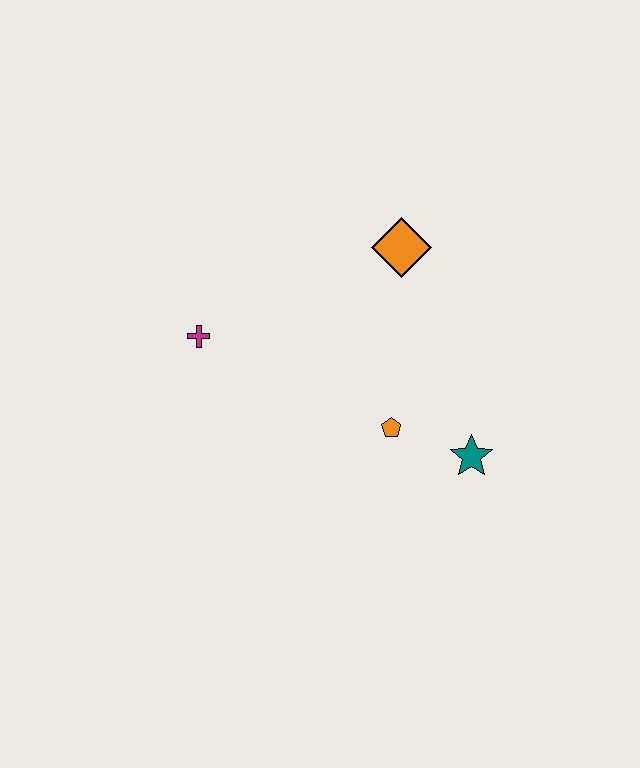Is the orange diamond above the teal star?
Yes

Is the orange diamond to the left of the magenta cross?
No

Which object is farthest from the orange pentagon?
The magenta cross is farthest from the orange pentagon.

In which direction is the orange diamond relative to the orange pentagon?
The orange diamond is above the orange pentagon.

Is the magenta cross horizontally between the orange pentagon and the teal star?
No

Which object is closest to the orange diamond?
The orange pentagon is closest to the orange diamond.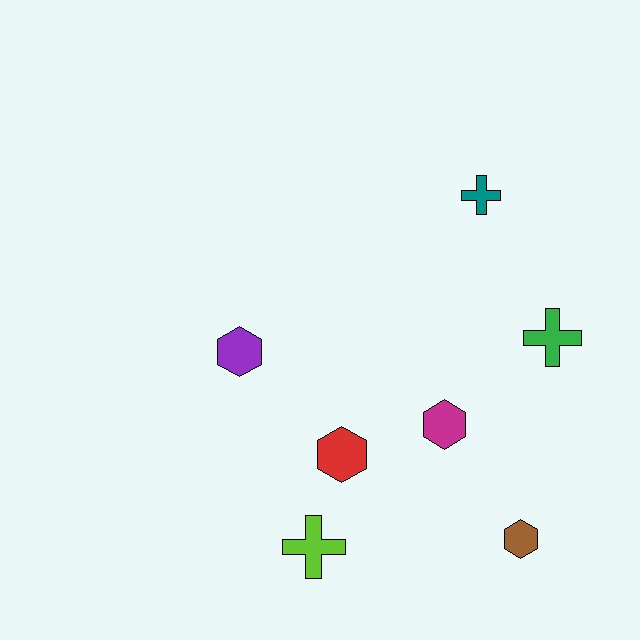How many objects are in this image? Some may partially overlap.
There are 7 objects.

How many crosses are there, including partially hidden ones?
There are 3 crosses.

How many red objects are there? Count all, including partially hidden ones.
There is 1 red object.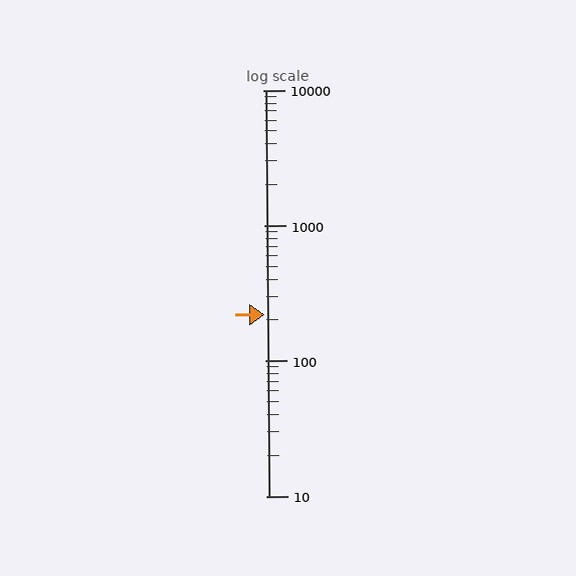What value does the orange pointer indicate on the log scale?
The pointer indicates approximately 220.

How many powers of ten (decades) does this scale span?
The scale spans 3 decades, from 10 to 10000.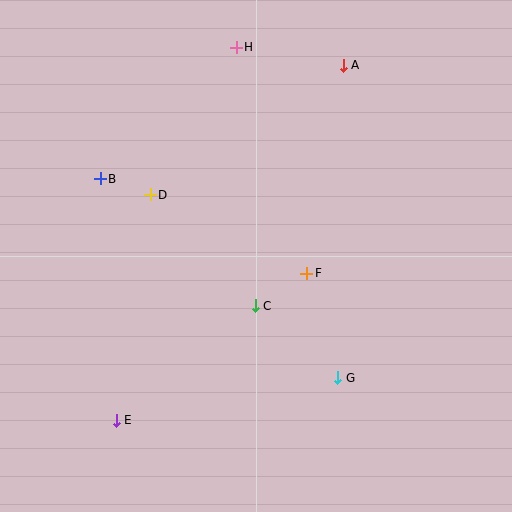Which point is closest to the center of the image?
Point C at (255, 306) is closest to the center.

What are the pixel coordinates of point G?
Point G is at (338, 378).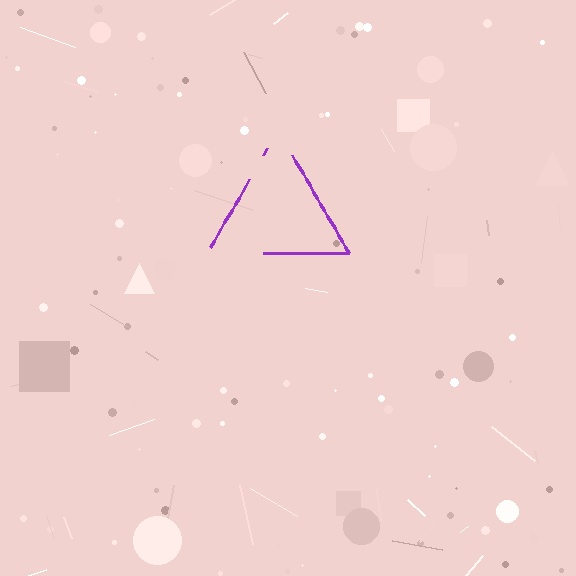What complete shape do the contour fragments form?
The contour fragments form a triangle.